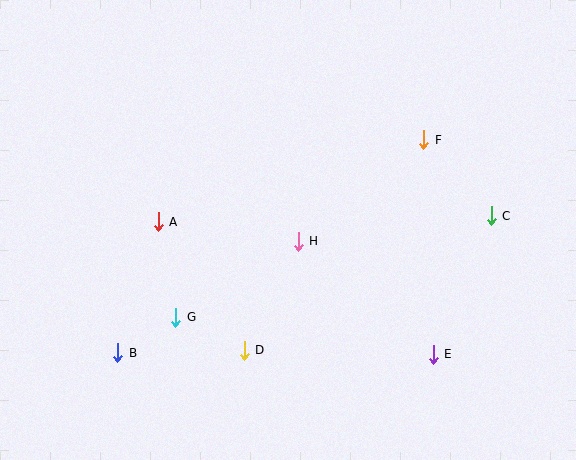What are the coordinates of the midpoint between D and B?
The midpoint between D and B is at (181, 351).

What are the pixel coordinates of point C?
Point C is at (491, 216).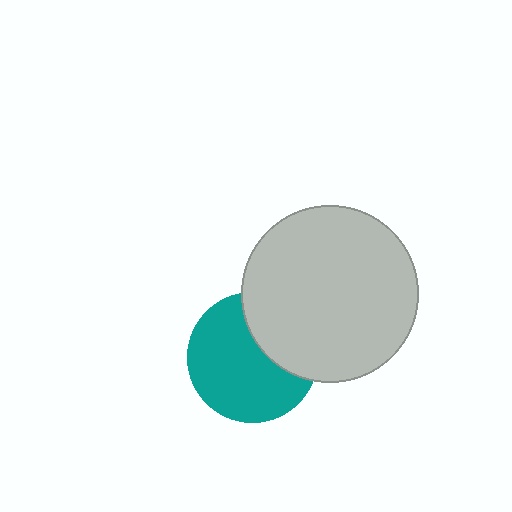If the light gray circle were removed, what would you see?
You would see the complete teal circle.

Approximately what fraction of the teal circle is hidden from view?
Roughly 32% of the teal circle is hidden behind the light gray circle.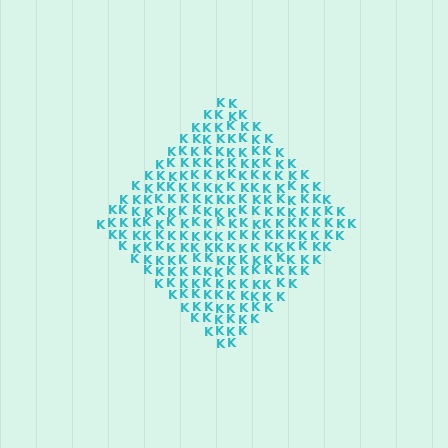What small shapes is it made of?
It is made of small letter K's.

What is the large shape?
The large shape is a diamond.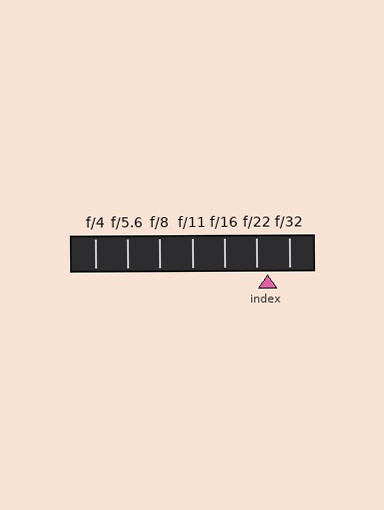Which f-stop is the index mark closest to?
The index mark is closest to f/22.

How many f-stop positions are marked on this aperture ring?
There are 7 f-stop positions marked.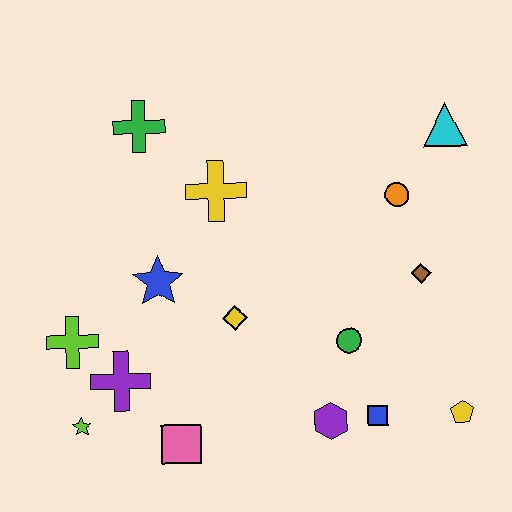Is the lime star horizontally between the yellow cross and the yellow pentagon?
No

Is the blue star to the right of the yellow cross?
No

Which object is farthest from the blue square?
The green cross is farthest from the blue square.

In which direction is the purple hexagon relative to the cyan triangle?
The purple hexagon is below the cyan triangle.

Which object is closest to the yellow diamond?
The blue star is closest to the yellow diamond.